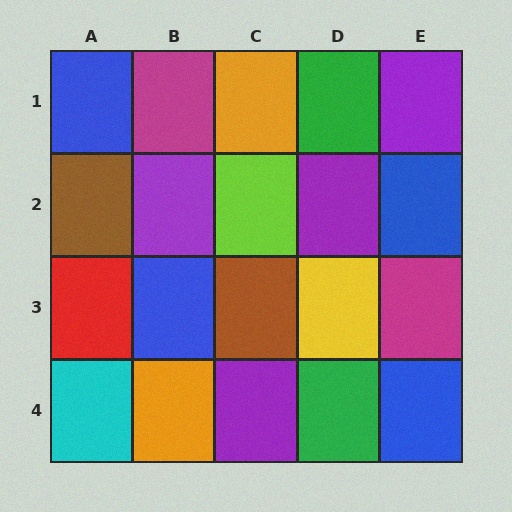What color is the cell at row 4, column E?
Blue.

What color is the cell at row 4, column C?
Purple.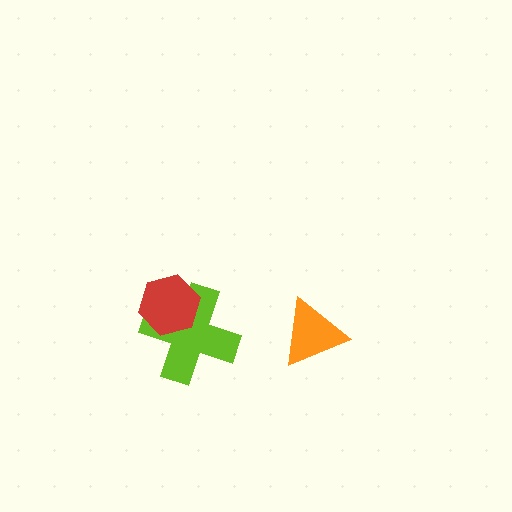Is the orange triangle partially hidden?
No, no other shape covers it.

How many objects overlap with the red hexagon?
1 object overlaps with the red hexagon.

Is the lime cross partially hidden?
Yes, it is partially covered by another shape.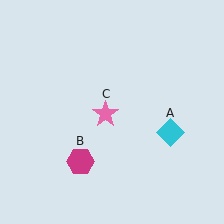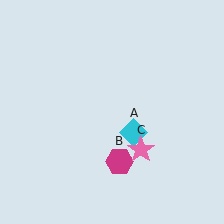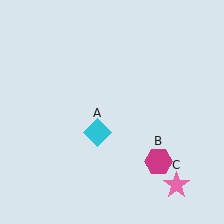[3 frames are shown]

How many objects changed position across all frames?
3 objects changed position: cyan diamond (object A), magenta hexagon (object B), pink star (object C).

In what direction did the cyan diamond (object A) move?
The cyan diamond (object A) moved left.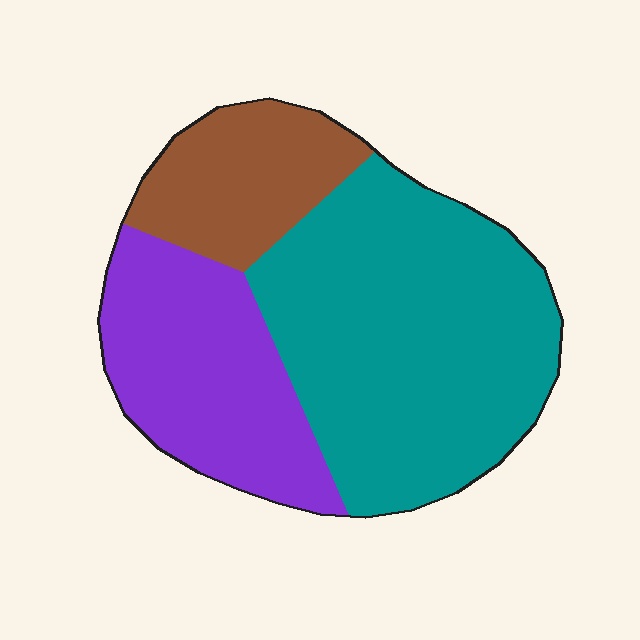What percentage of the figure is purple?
Purple takes up between a quarter and a half of the figure.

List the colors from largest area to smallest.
From largest to smallest: teal, purple, brown.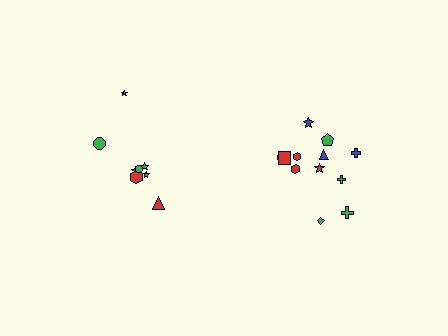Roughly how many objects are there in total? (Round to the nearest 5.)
Roughly 20 objects in total.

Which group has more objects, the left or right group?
The right group.